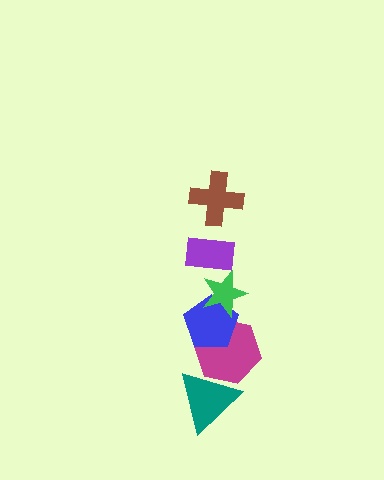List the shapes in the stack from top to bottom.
From top to bottom: the brown cross, the purple rectangle, the green star, the blue pentagon, the magenta hexagon, the teal triangle.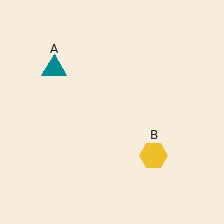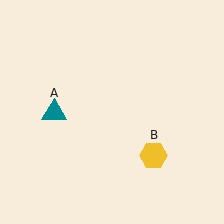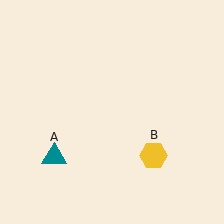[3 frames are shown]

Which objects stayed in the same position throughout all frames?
Yellow hexagon (object B) remained stationary.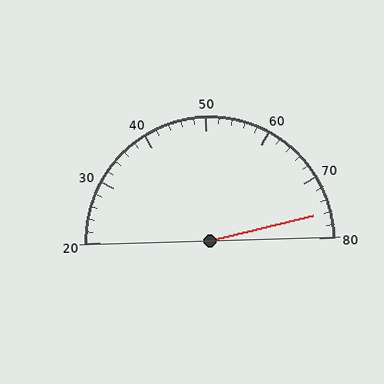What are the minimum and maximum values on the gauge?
The gauge ranges from 20 to 80.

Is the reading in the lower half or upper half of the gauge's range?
The reading is in the upper half of the range (20 to 80).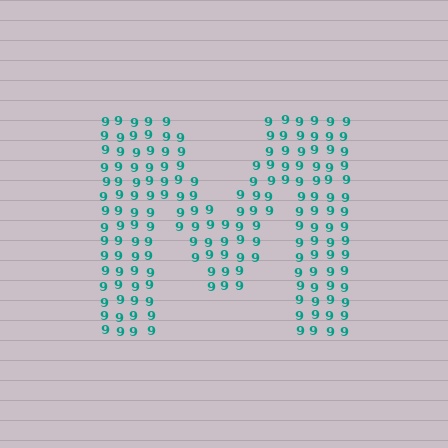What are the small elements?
The small elements are digit 9's.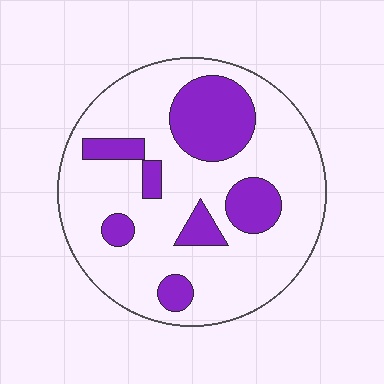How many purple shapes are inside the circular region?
7.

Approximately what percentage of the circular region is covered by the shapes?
Approximately 25%.